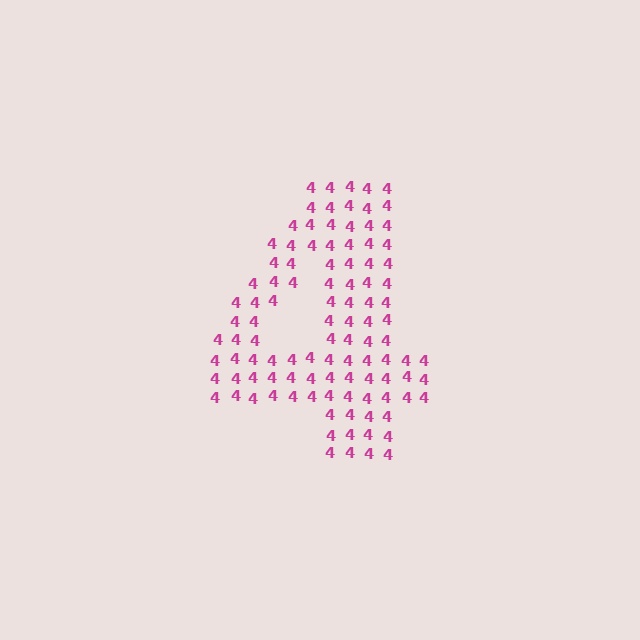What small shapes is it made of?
It is made of small digit 4's.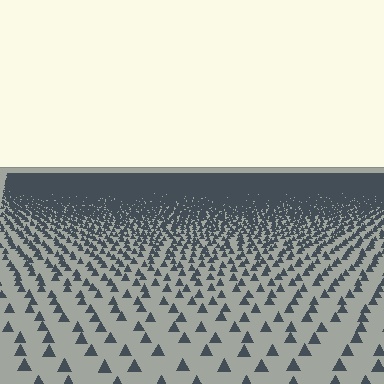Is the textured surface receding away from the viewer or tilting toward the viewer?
The surface is receding away from the viewer. Texture elements get smaller and denser toward the top.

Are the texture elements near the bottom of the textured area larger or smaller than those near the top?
Larger. Near the bottom, elements are closer to the viewer and appear at a bigger on-screen size.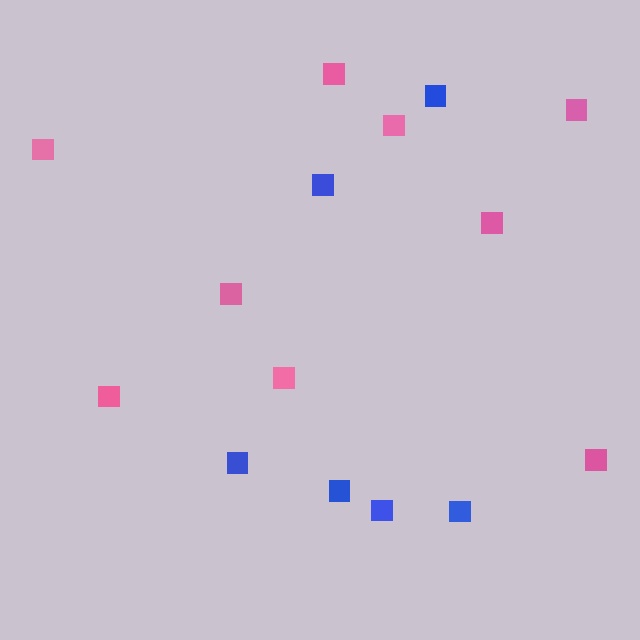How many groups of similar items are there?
There are 2 groups: one group of blue squares (6) and one group of pink squares (9).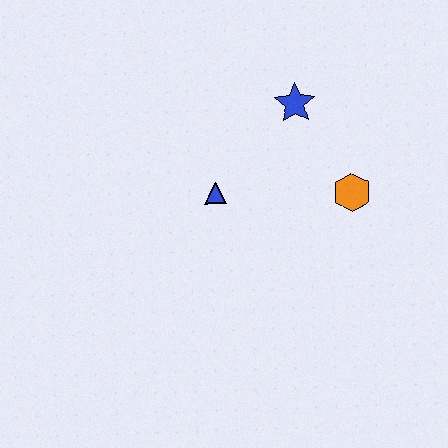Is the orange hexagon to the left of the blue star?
No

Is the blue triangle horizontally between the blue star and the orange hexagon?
No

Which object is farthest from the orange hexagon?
The blue triangle is farthest from the orange hexagon.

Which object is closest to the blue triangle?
The blue star is closest to the blue triangle.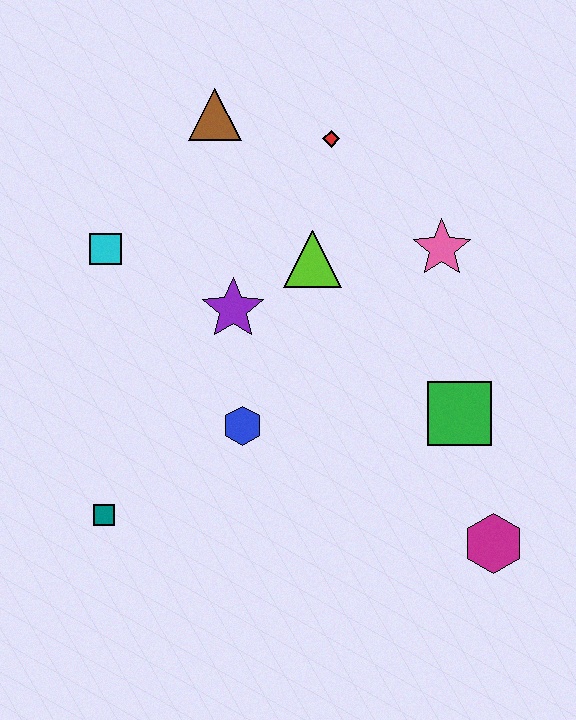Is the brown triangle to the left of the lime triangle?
Yes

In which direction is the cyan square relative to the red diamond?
The cyan square is to the left of the red diamond.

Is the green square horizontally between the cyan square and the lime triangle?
No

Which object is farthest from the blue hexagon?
The brown triangle is farthest from the blue hexagon.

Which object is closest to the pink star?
The lime triangle is closest to the pink star.